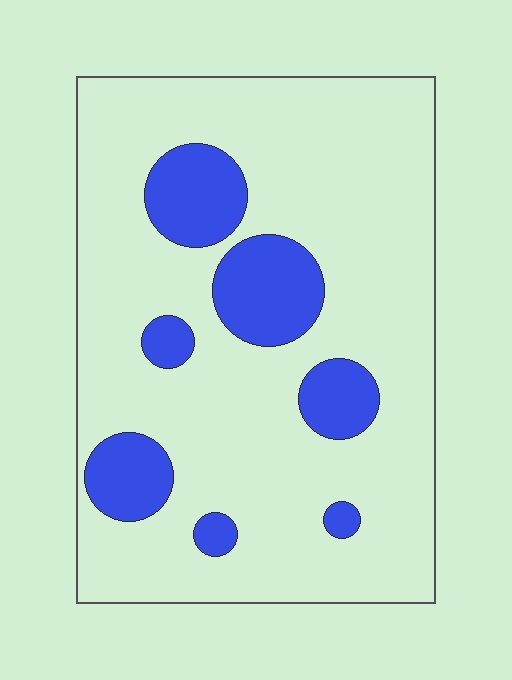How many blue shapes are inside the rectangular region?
7.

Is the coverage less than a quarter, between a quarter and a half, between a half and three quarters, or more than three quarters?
Less than a quarter.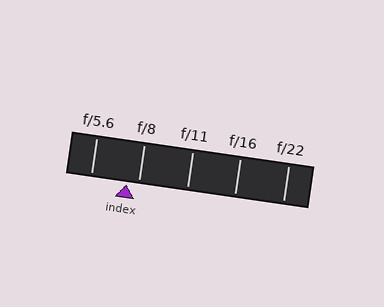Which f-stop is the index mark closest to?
The index mark is closest to f/8.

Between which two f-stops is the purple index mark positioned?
The index mark is between f/5.6 and f/8.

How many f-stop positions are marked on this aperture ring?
There are 5 f-stop positions marked.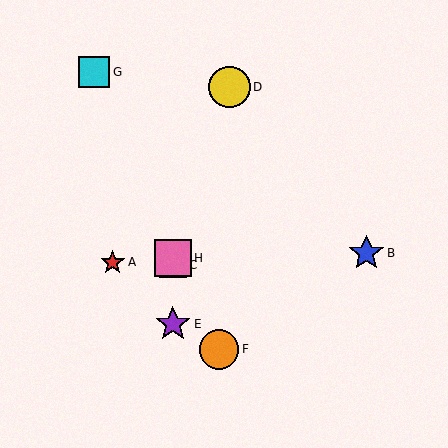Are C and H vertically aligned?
Yes, both are at x≈173.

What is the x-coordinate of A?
Object A is at x≈113.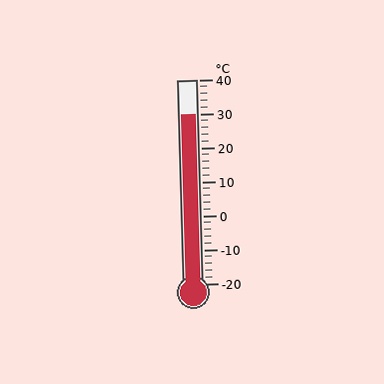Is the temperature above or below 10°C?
The temperature is above 10°C.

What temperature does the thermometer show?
The thermometer shows approximately 30°C.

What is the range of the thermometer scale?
The thermometer scale ranges from -20°C to 40°C.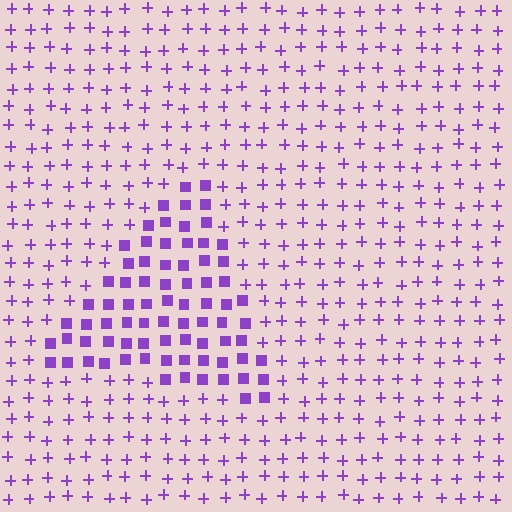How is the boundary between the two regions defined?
The boundary is defined by a change in element shape: squares inside vs. plus signs outside. All elements share the same color and spacing.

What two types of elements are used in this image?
The image uses squares inside the triangle region and plus signs outside it.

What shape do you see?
I see a triangle.